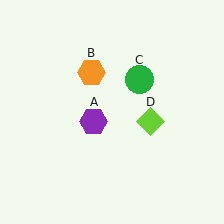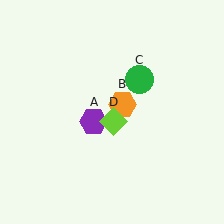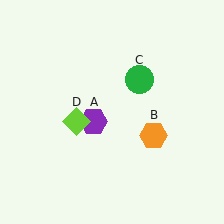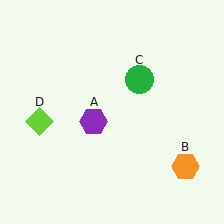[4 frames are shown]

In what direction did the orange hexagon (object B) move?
The orange hexagon (object B) moved down and to the right.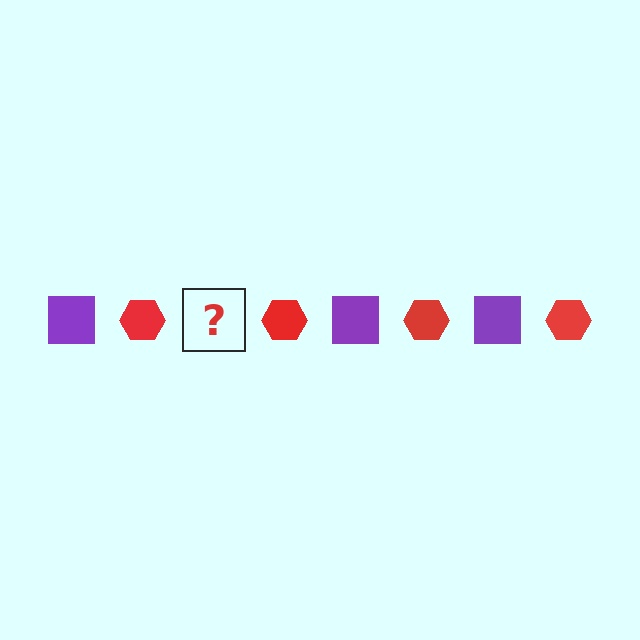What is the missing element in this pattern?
The missing element is a purple square.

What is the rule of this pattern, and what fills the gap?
The rule is that the pattern alternates between purple square and red hexagon. The gap should be filled with a purple square.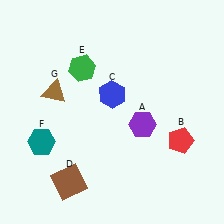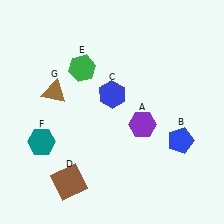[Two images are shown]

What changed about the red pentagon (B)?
In Image 1, B is red. In Image 2, it changed to blue.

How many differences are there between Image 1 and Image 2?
There is 1 difference between the two images.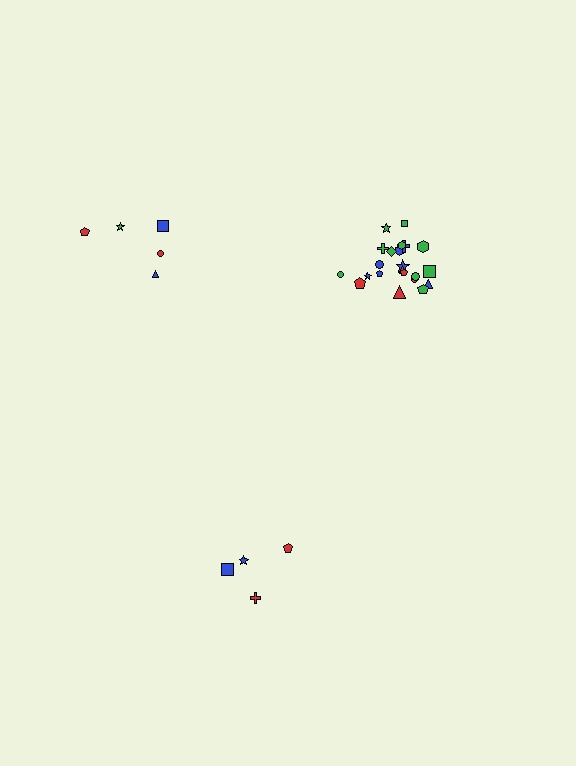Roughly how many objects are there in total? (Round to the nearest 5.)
Roughly 30 objects in total.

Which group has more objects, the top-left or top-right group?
The top-right group.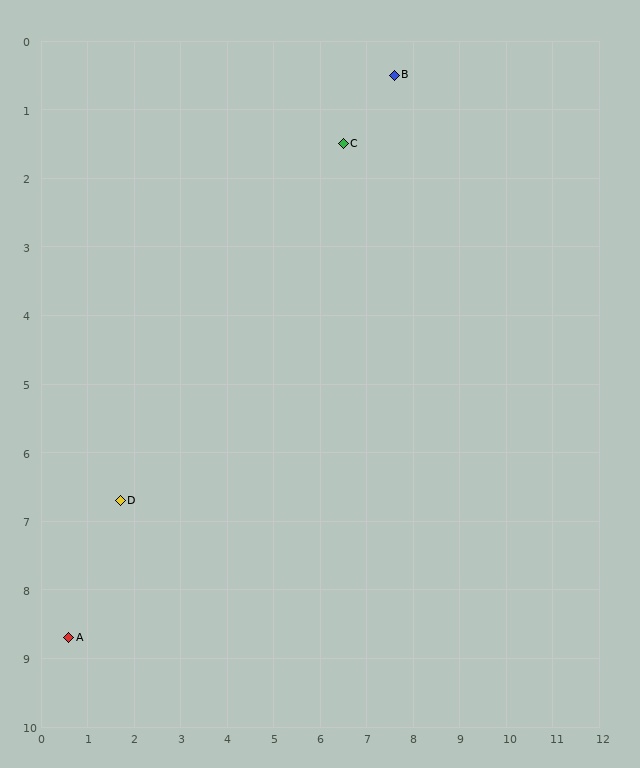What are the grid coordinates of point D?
Point D is at approximately (1.7, 6.7).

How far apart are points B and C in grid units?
Points B and C are about 1.5 grid units apart.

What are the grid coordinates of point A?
Point A is at approximately (0.6, 8.7).